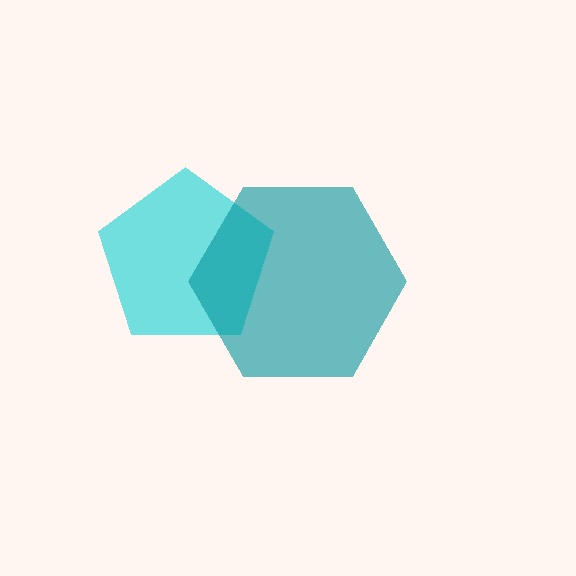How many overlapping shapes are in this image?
There are 2 overlapping shapes in the image.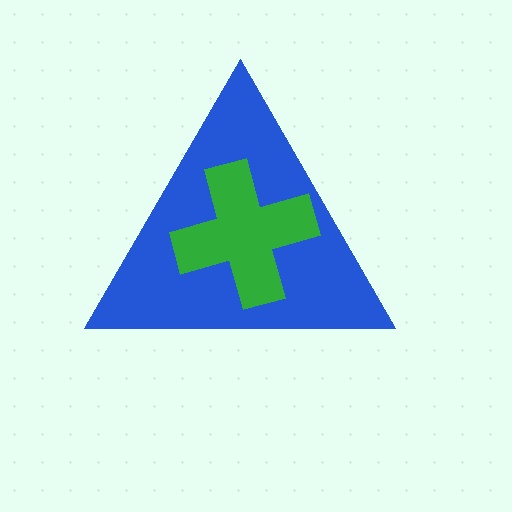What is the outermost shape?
The blue triangle.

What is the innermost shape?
The green cross.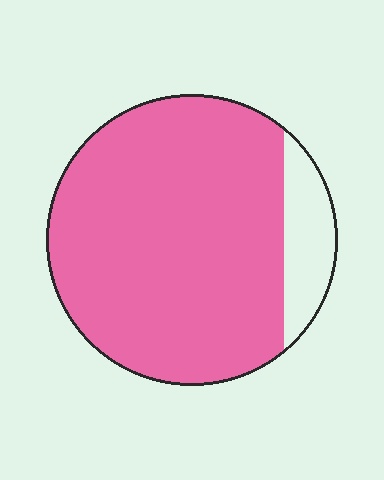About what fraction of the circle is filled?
About seven eighths (7/8).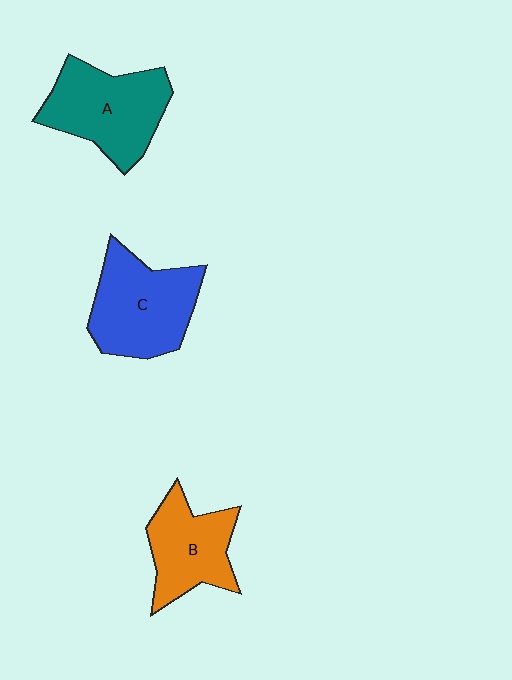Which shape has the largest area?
Shape C (blue).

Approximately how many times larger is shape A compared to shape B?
Approximately 1.3 times.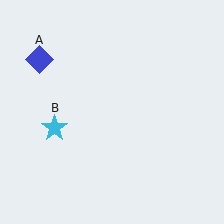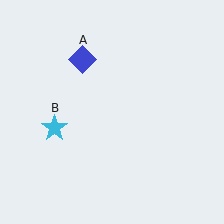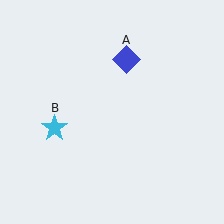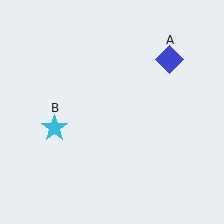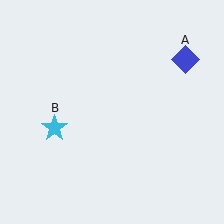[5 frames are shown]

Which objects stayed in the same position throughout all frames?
Cyan star (object B) remained stationary.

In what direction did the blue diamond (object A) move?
The blue diamond (object A) moved right.